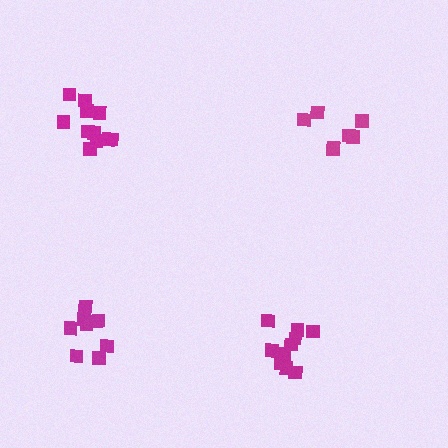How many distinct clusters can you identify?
There are 4 distinct clusters.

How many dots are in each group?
Group 1: 9 dots, Group 2: 11 dots, Group 3: 11 dots, Group 4: 7 dots (38 total).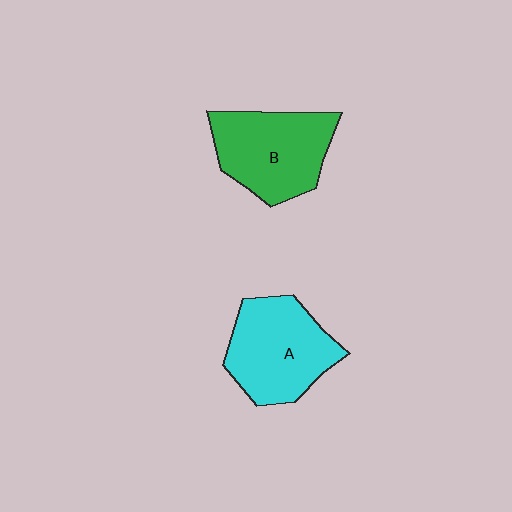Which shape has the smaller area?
Shape B (green).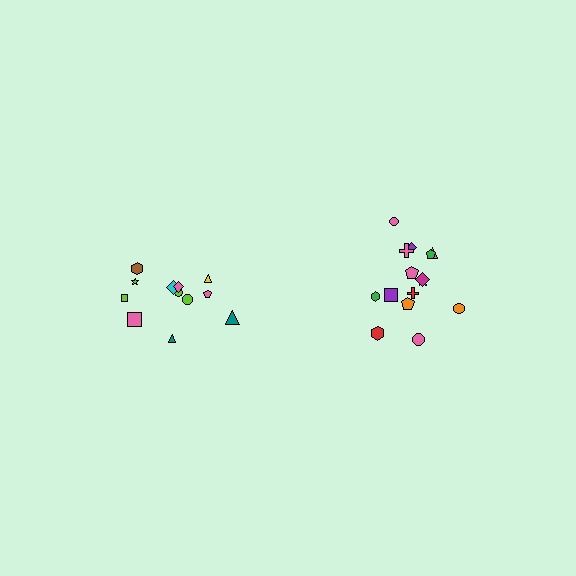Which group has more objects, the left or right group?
The right group.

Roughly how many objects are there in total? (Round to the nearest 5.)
Roughly 25 objects in total.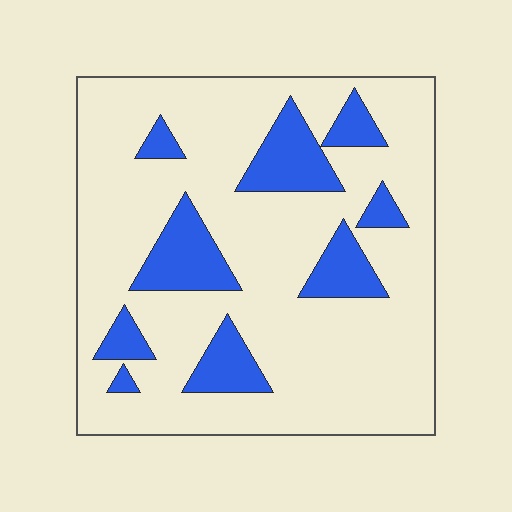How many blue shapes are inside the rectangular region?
9.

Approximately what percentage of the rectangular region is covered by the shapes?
Approximately 20%.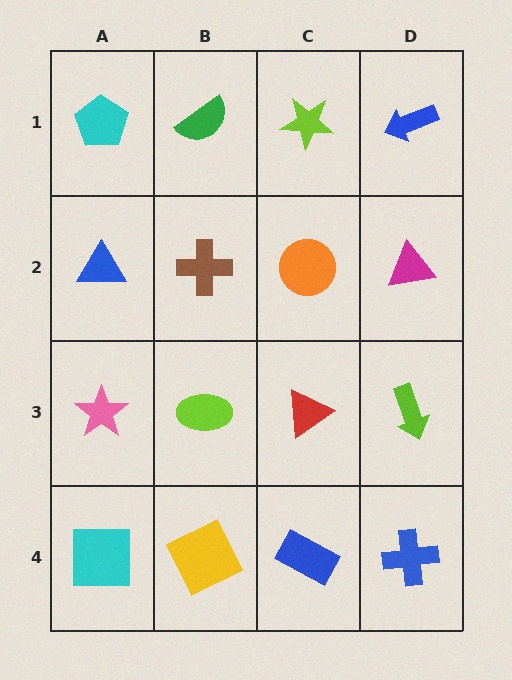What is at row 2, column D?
A magenta triangle.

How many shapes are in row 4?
4 shapes.